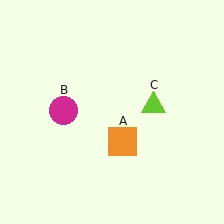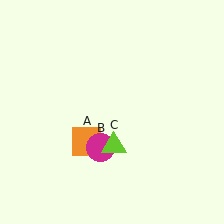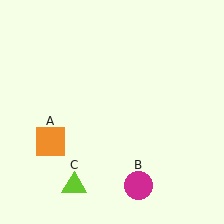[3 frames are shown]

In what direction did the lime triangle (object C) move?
The lime triangle (object C) moved down and to the left.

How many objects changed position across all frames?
3 objects changed position: orange square (object A), magenta circle (object B), lime triangle (object C).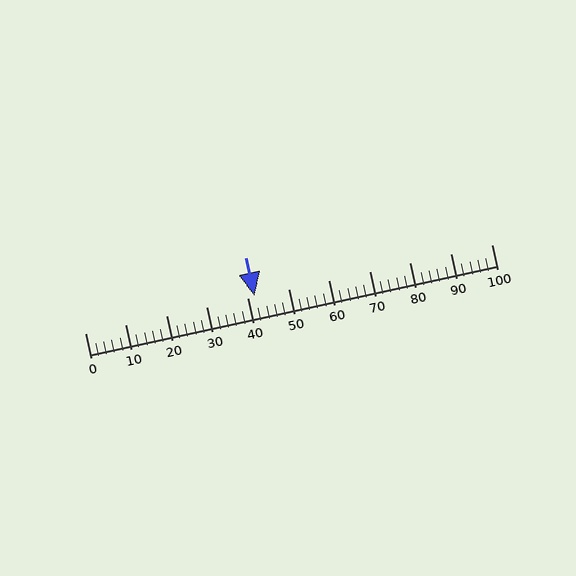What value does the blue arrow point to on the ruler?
The blue arrow points to approximately 42.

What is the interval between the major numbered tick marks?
The major tick marks are spaced 10 units apart.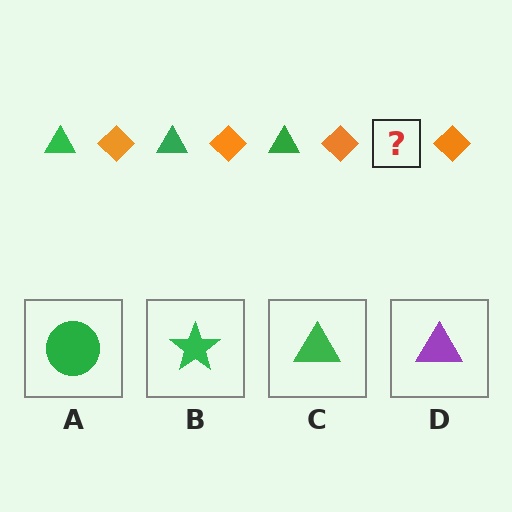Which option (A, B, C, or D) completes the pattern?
C.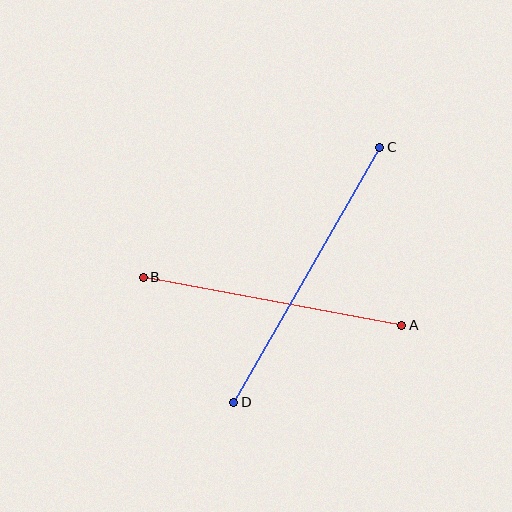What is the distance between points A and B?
The distance is approximately 263 pixels.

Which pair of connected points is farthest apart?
Points C and D are farthest apart.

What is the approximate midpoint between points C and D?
The midpoint is at approximately (307, 275) pixels.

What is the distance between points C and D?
The distance is approximately 294 pixels.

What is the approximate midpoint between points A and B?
The midpoint is at approximately (272, 301) pixels.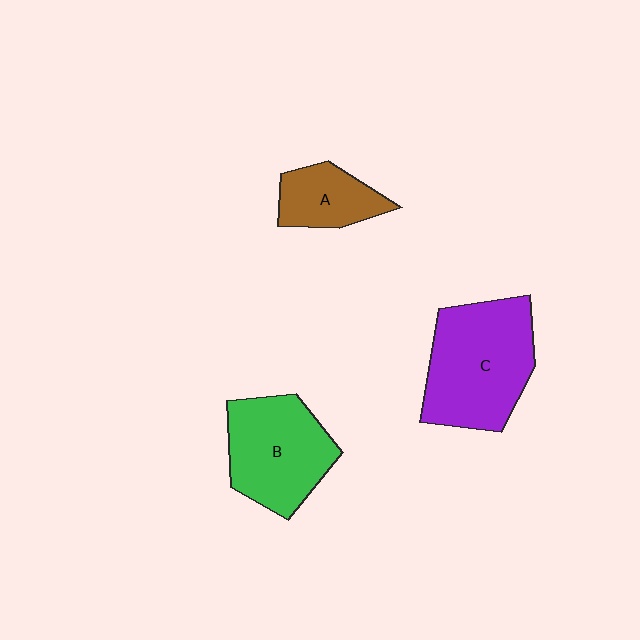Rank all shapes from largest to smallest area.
From largest to smallest: C (purple), B (green), A (brown).